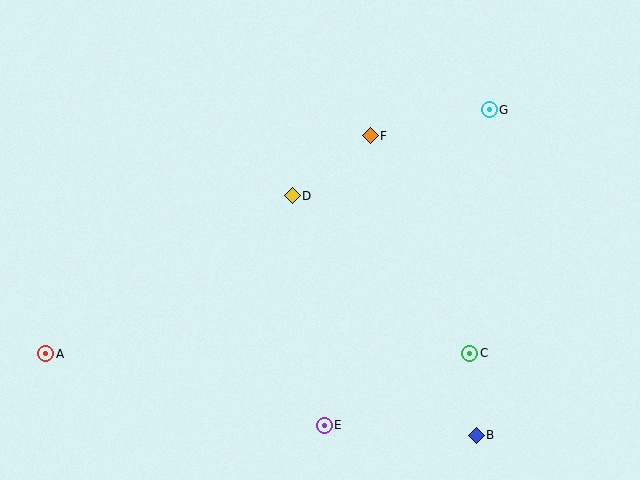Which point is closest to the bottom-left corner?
Point A is closest to the bottom-left corner.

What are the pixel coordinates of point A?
Point A is at (46, 354).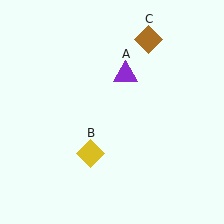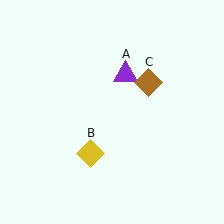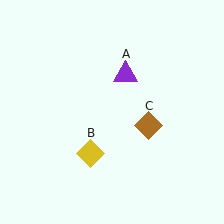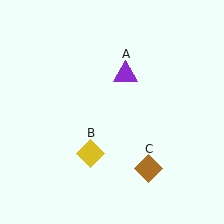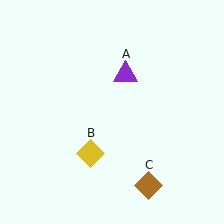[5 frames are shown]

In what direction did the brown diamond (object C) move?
The brown diamond (object C) moved down.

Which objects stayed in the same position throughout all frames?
Purple triangle (object A) and yellow diamond (object B) remained stationary.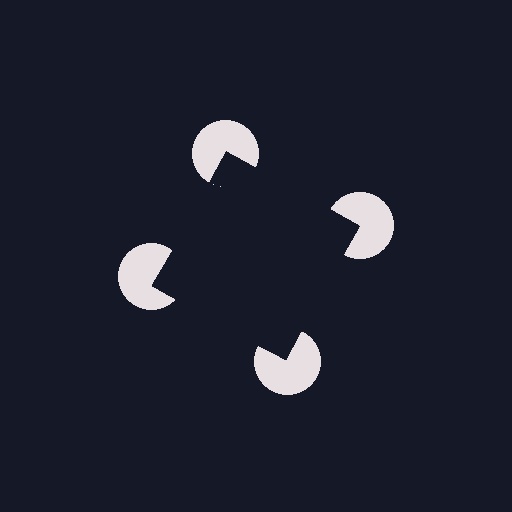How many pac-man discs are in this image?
There are 4 — one at each vertex of the illusory square.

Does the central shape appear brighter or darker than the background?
It typically appears slightly darker than the background, even though no actual brightness change is drawn.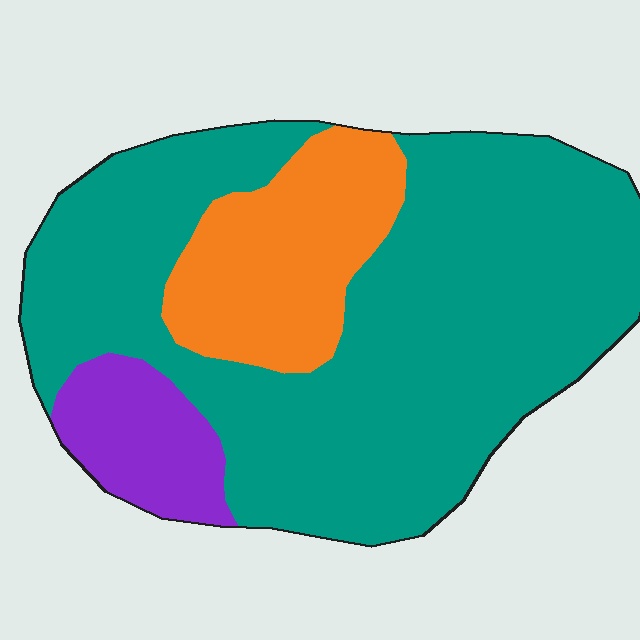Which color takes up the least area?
Purple, at roughly 10%.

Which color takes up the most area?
Teal, at roughly 70%.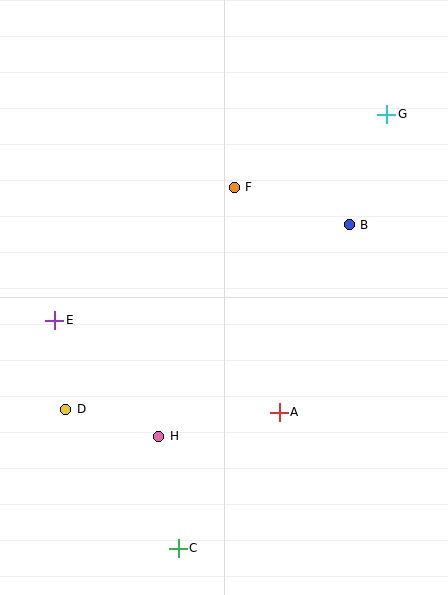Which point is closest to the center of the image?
Point F at (234, 187) is closest to the center.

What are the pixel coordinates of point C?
Point C is at (178, 548).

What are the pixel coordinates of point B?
Point B is at (349, 225).